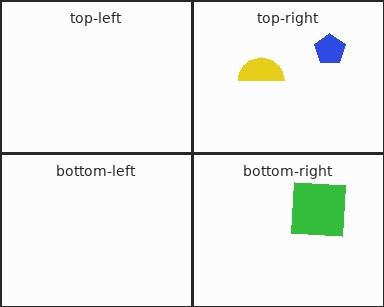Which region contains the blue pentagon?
The top-right region.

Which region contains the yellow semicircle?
The top-right region.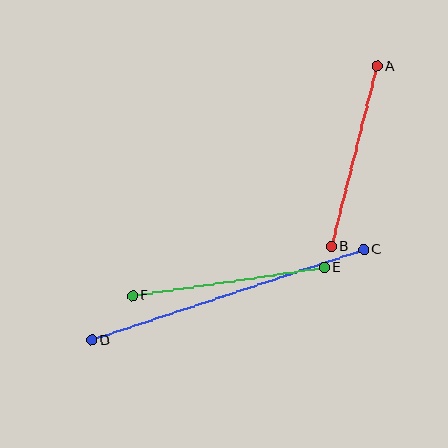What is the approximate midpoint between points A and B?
The midpoint is at approximately (354, 156) pixels.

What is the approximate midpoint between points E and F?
The midpoint is at approximately (229, 282) pixels.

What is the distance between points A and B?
The distance is approximately 186 pixels.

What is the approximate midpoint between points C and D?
The midpoint is at approximately (228, 295) pixels.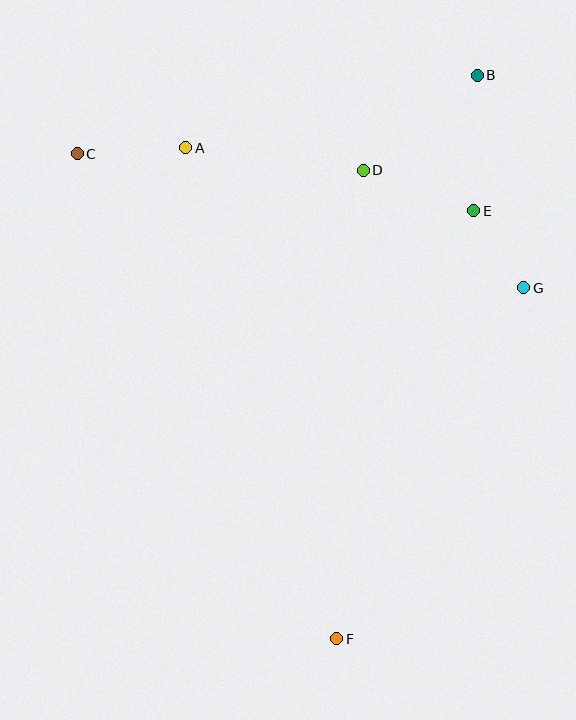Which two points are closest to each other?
Points E and G are closest to each other.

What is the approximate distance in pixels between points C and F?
The distance between C and F is approximately 550 pixels.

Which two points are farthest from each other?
Points B and F are farthest from each other.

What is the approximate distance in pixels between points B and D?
The distance between B and D is approximately 148 pixels.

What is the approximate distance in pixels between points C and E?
The distance between C and E is approximately 401 pixels.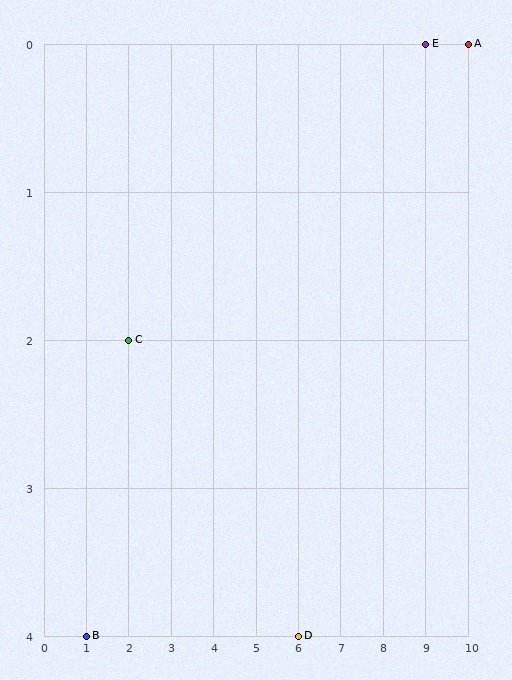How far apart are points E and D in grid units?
Points E and D are 3 columns and 4 rows apart (about 5.0 grid units diagonally).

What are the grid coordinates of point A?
Point A is at grid coordinates (10, 0).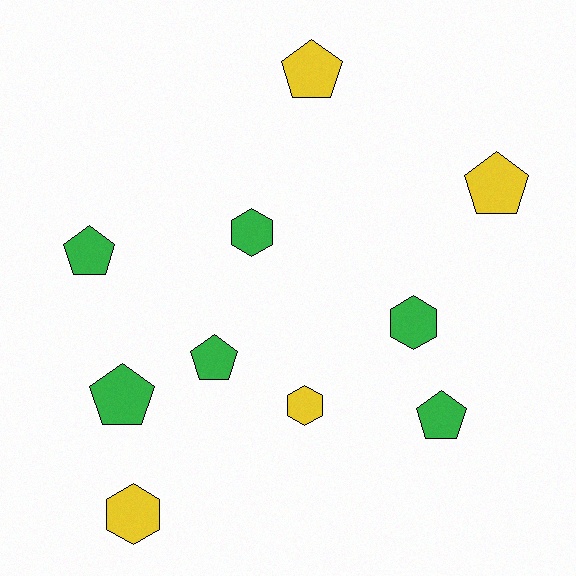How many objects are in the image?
There are 10 objects.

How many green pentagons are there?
There are 4 green pentagons.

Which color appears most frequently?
Green, with 6 objects.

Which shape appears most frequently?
Pentagon, with 6 objects.